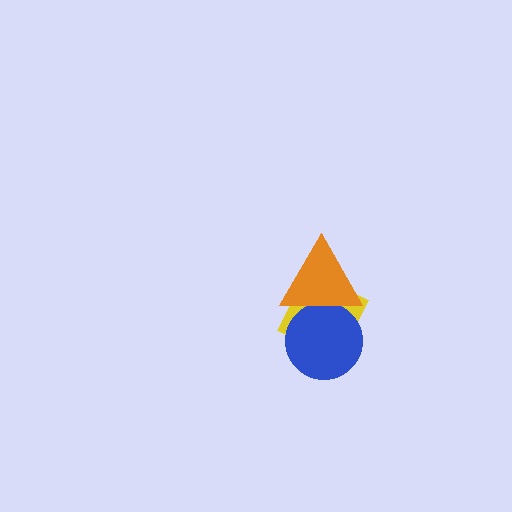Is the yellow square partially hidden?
Yes, it is partially covered by another shape.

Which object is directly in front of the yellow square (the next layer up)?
The blue circle is directly in front of the yellow square.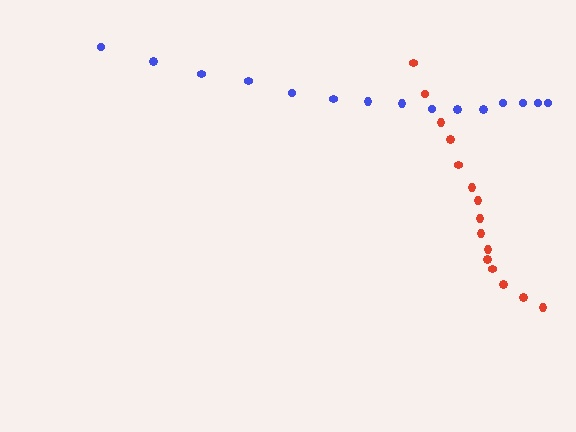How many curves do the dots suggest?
There are 2 distinct paths.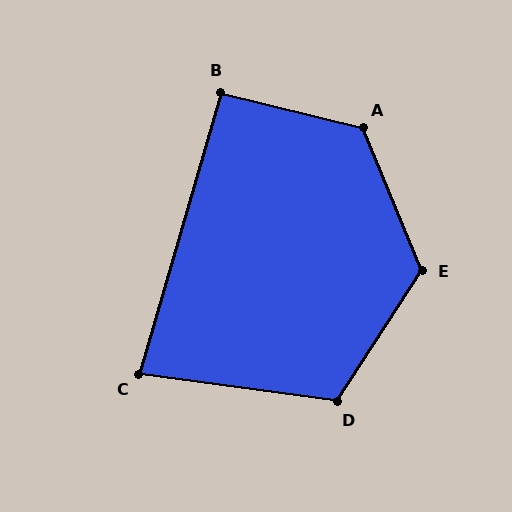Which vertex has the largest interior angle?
A, at approximately 126 degrees.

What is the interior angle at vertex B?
Approximately 92 degrees (approximately right).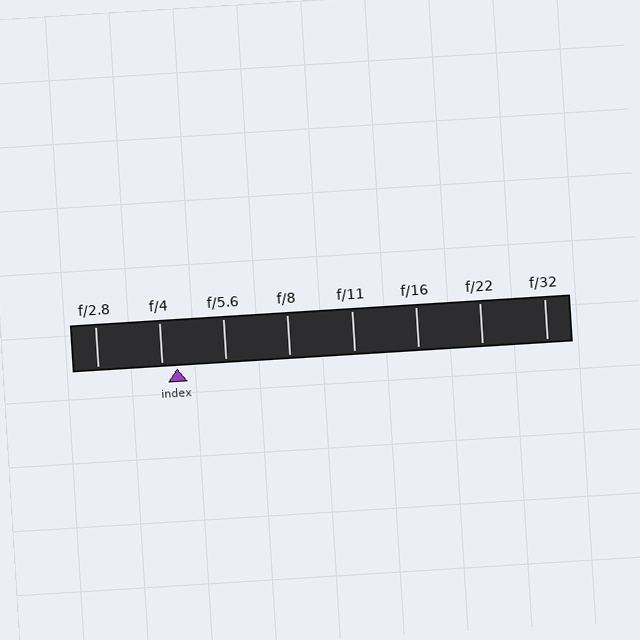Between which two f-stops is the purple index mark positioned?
The index mark is between f/4 and f/5.6.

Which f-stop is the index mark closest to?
The index mark is closest to f/4.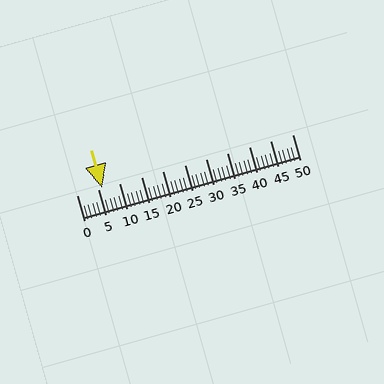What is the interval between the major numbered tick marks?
The major tick marks are spaced 5 units apart.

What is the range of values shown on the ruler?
The ruler shows values from 0 to 50.